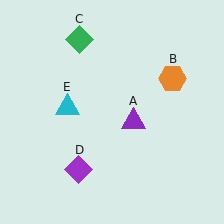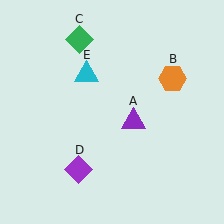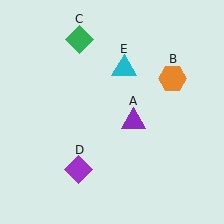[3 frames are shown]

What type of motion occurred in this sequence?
The cyan triangle (object E) rotated clockwise around the center of the scene.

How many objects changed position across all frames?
1 object changed position: cyan triangle (object E).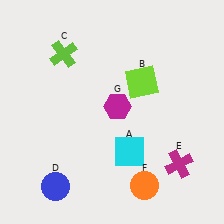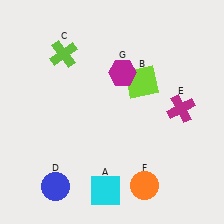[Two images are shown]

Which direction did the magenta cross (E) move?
The magenta cross (E) moved up.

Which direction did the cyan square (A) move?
The cyan square (A) moved down.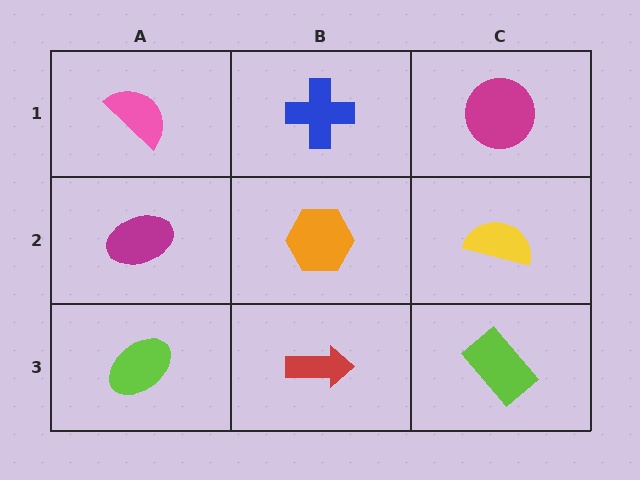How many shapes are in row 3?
3 shapes.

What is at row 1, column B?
A blue cross.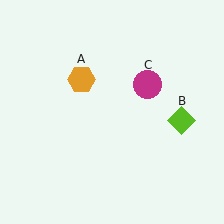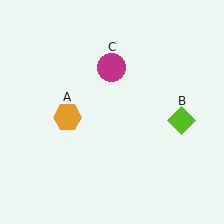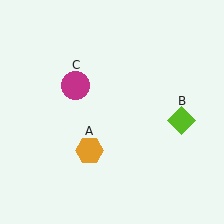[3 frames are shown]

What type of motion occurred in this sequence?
The orange hexagon (object A), magenta circle (object C) rotated counterclockwise around the center of the scene.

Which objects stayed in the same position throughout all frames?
Lime diamond (object B) remained stationary.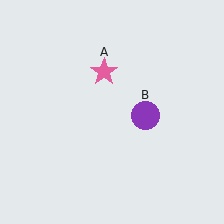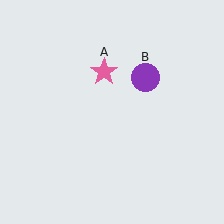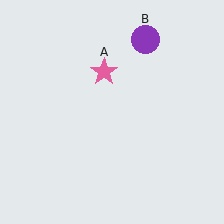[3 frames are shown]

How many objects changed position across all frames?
1 object changed position: purple circle (object B).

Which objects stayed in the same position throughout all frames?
Pink star (object A) remained stationary.